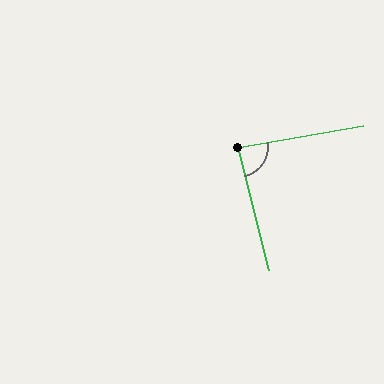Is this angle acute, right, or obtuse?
It is approximately a right angle.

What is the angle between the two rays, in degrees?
Approximately 85 degrees.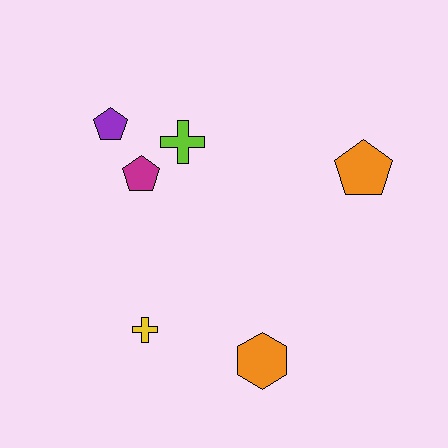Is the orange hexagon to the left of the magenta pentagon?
No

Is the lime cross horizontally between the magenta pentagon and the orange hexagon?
Yes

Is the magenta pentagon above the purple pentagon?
No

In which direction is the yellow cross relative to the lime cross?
The yellow cross is below the lime cross.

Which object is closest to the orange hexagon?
The yellow cross is closest to the orange hexagon.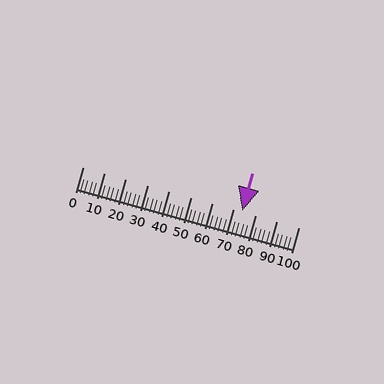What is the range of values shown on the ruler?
The ruler shows values from 0 to 100.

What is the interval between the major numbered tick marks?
The major tick marks are spaced 10 units apart.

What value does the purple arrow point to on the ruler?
The purple arrow points to approximately 74.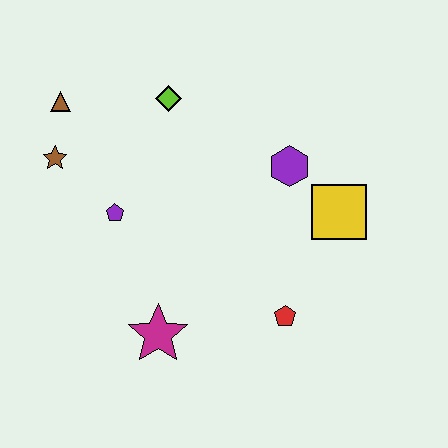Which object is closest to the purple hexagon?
The yellow square is closest to the purple hexagon.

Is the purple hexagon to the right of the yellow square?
No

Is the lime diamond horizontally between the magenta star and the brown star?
No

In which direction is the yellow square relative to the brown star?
The yellow square is to the right of the brown star.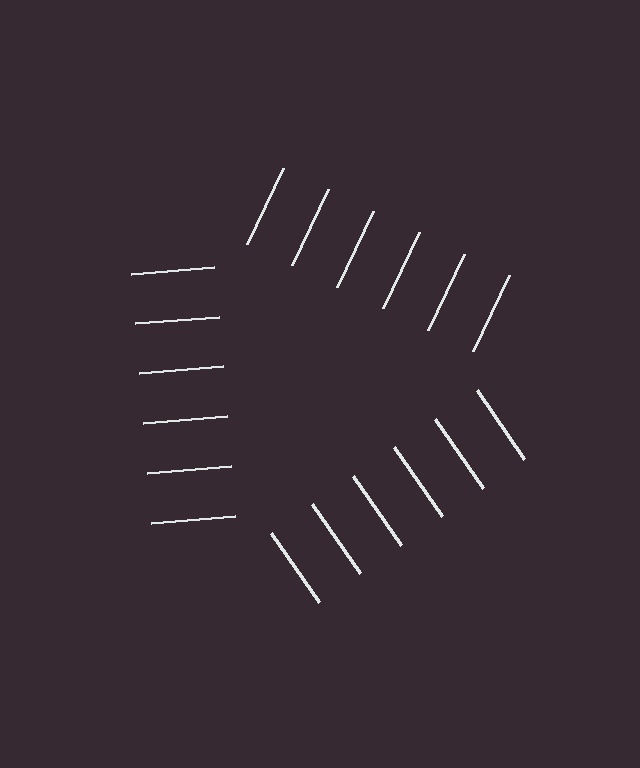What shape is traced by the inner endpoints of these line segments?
An illusory triangle — the line segments terminate on its edges but no continuous stroke is drawn.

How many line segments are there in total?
18 — 6 along each of the 3 edges.